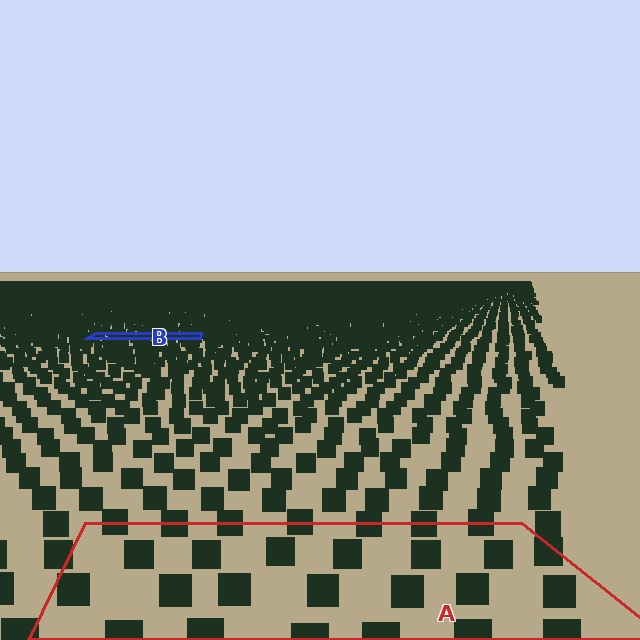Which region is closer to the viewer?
Region A is closer. The texture elements there are larger and more spread out.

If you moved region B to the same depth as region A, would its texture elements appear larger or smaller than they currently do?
They would appear larger. At a closer depth, the same texture elements are projected at a bigger on-screen size.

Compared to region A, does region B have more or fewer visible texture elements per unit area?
Region B has more texture elements per unit area — they are packed more densely because it is farther away.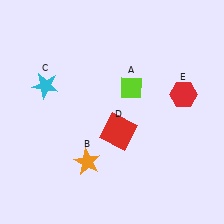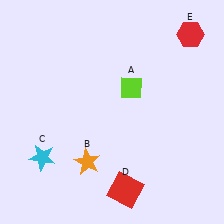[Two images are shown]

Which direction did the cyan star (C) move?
The cyan star (C) moved down.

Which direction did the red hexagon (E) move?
The red hexagon (E) moved up.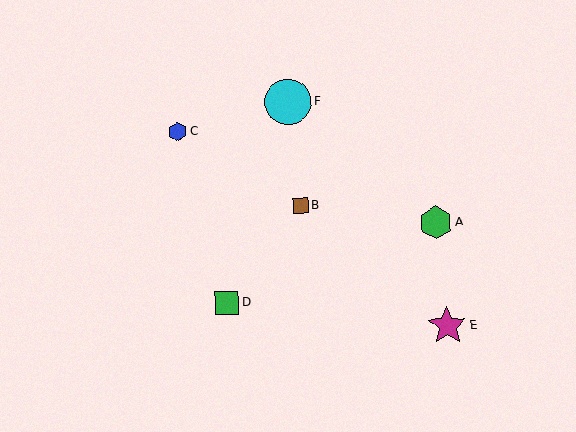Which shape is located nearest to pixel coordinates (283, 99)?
The cyan circle (labeled F) at (288, 102) is nearest to that location.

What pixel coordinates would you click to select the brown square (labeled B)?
Click at (301, 206) to select the brown square B.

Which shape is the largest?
The cyan circle (labeled F) is the largest.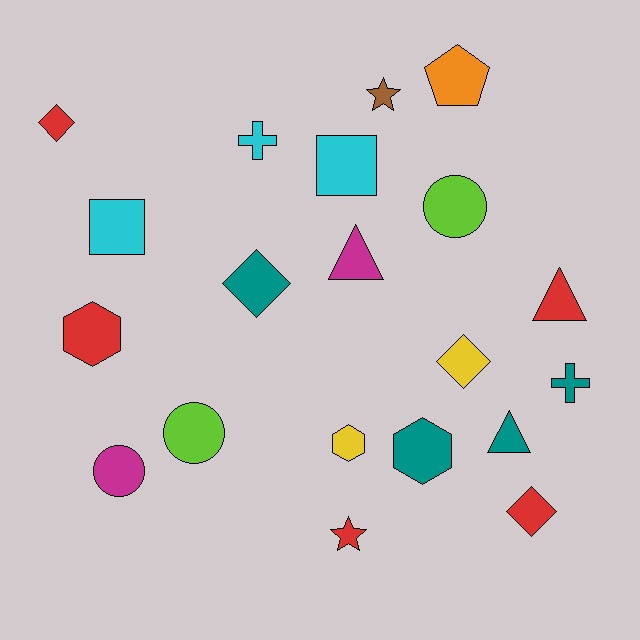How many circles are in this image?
There are 3 circles.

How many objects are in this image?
There are 20 objects.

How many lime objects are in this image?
There are 2 lime objects.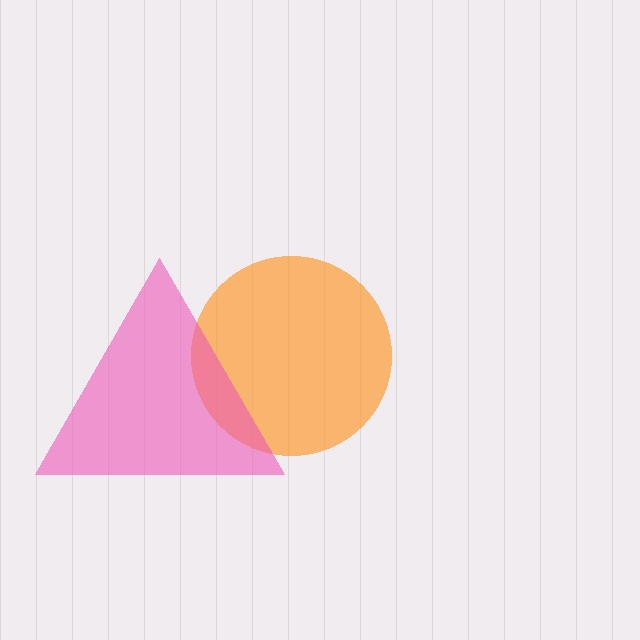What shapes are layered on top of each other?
The layered shapes are: an orange circle, a pink triangle.